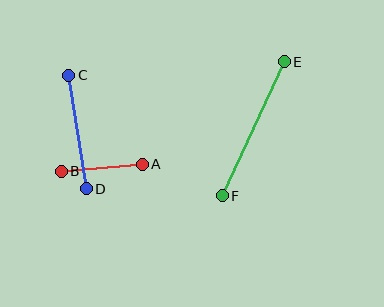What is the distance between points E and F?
The distance is approximately 148 pixels.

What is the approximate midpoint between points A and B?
The midpoint is at approximately (102, 168) pixels.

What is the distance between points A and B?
The distance is approximately 81 pixels.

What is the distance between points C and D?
The distance is approximately 115 pixels.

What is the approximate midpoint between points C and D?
The midpoint is at approximately (77, 132) pixels.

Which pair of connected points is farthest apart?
Points E and F are farthest apart.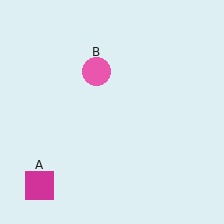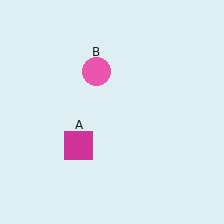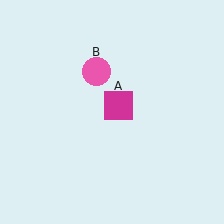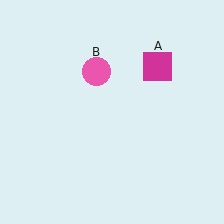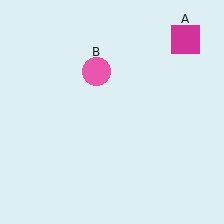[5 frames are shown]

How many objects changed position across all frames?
1 object changed position: magenta square (object A).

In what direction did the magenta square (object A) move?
The magenta square (object A) moved up and to the right.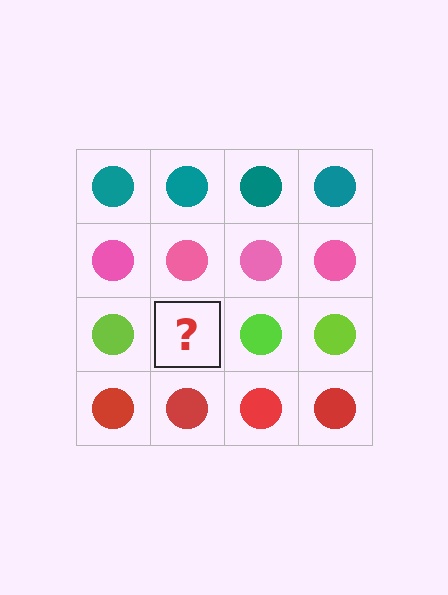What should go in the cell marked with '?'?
The missing cell should contain a lime circle.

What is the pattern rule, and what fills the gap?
The rule is that each row has a consistent color. The gap should be filled with a lime circle.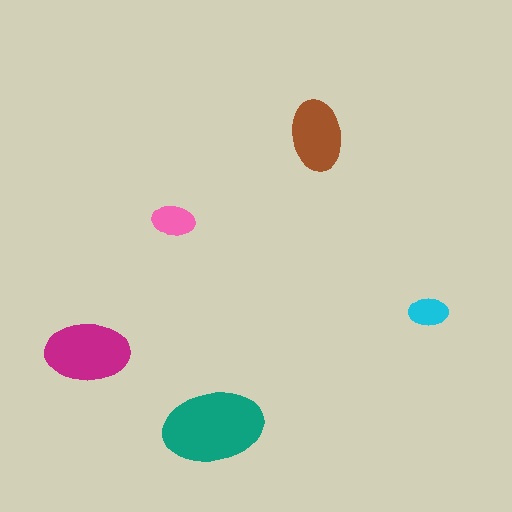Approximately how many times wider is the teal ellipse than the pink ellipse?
About 2.5 times wider.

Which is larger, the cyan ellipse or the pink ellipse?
The pink one.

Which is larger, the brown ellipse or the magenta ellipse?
The magenta one.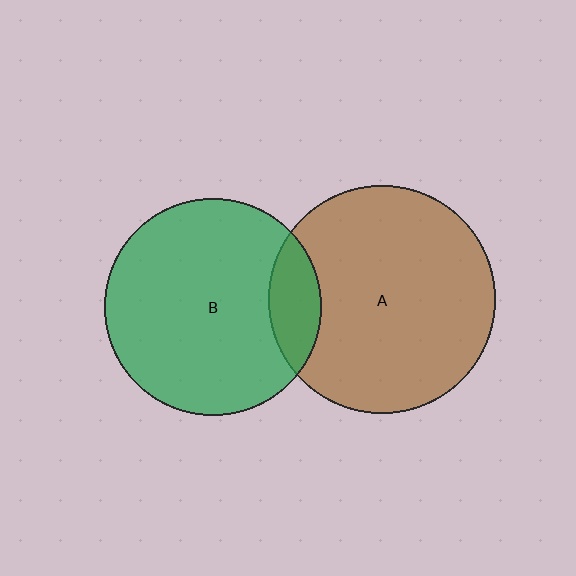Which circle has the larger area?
Circle A (brown).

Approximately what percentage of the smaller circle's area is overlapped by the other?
Approximately 15%.